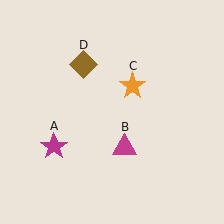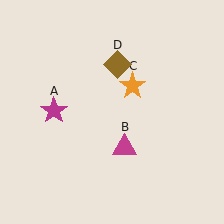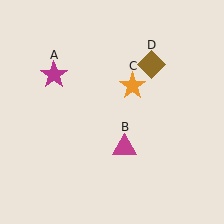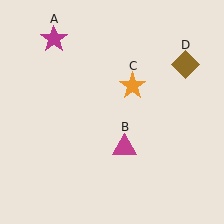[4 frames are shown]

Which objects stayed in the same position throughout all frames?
Magenta triangle (object B) and orange star (object C) remained stationary.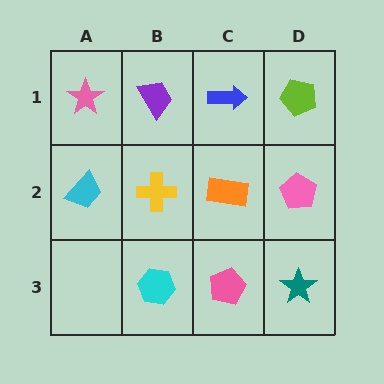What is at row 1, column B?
A purple trapezoid.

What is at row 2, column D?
A pink pentagon.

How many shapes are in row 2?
4 shapes.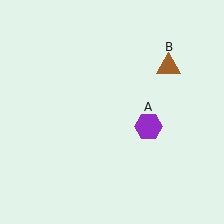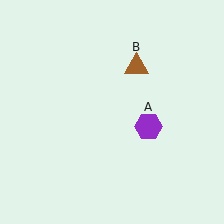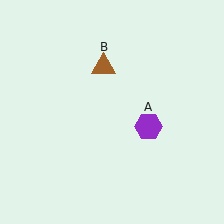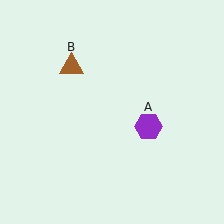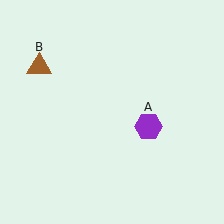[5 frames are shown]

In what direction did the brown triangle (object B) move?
The brown triangle (object B) moved left.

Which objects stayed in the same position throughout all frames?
Purple hexagon (object A) remained stationary.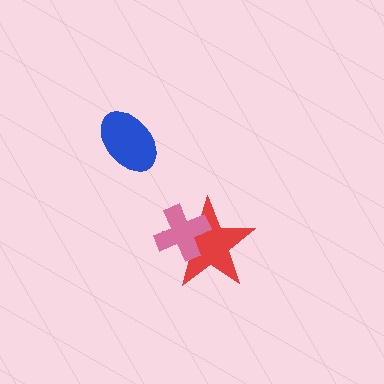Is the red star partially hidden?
Yes, it is partially covered by another shape.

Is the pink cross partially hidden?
No, no other shape covers it.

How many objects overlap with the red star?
1 object overlaps with the red star.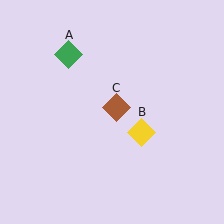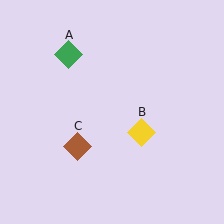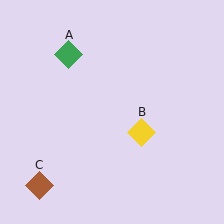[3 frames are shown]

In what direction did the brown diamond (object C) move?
The brown diamond (object C) moved down and to the left.